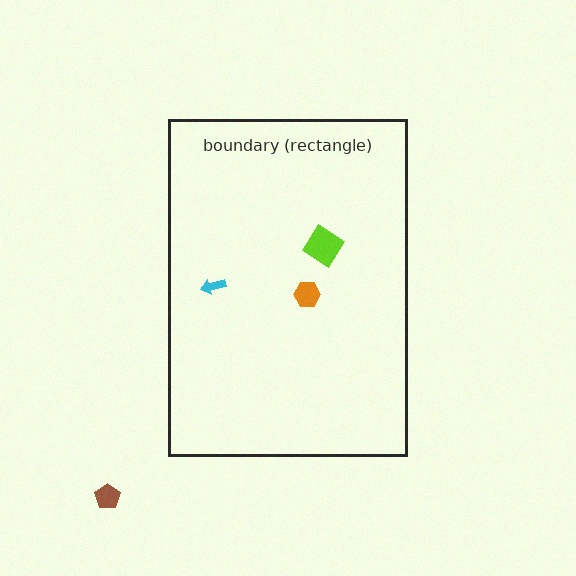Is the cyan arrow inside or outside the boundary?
Inside.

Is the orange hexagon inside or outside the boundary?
Inside.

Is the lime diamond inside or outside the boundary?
Inside.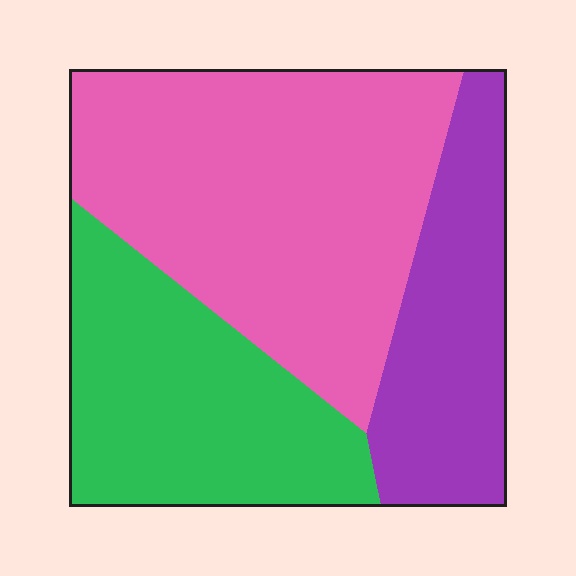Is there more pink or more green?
Pink.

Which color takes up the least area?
Purple, at roughly 25%.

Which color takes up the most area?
Pink, at roughly 45%.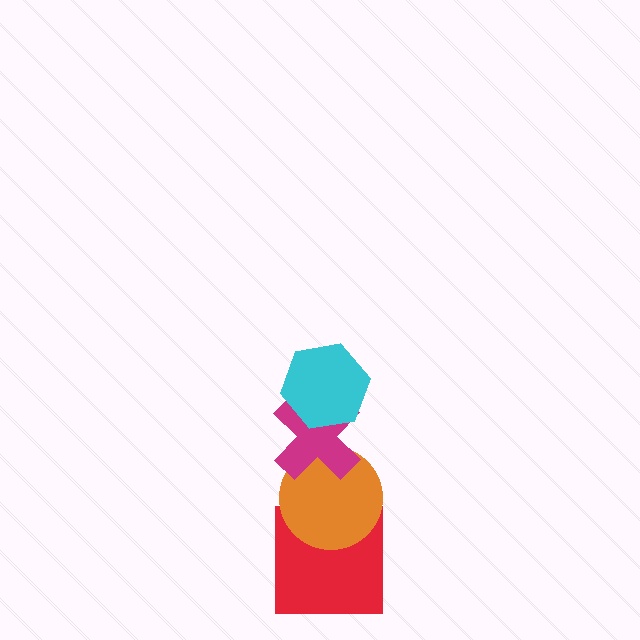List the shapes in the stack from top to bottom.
From top to bottom: the cyan hexagon, the magenta cross, the orange circle, the red square.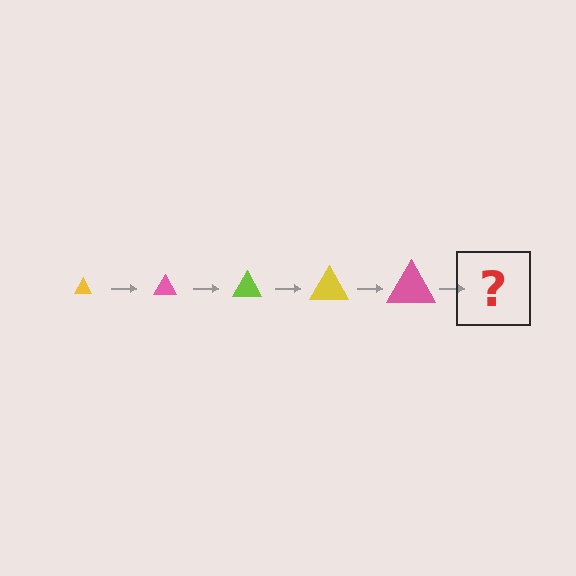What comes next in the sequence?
The next element should be a lime triangle, larger than the previous one.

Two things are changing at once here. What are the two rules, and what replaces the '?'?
The two rules are that the triangle grows larger each step and the color cycles through yellow, pink, and lime. The '?' should be a lime triangle, larger than the previous one.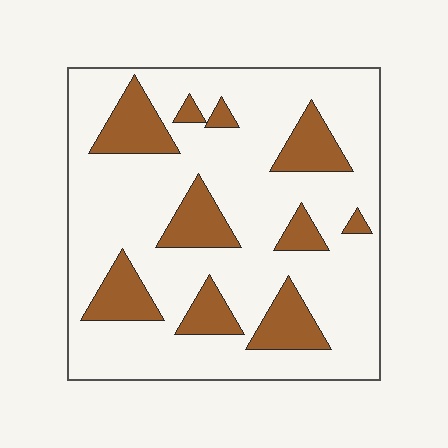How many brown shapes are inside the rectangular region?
10.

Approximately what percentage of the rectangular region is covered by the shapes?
Approximately 20%.